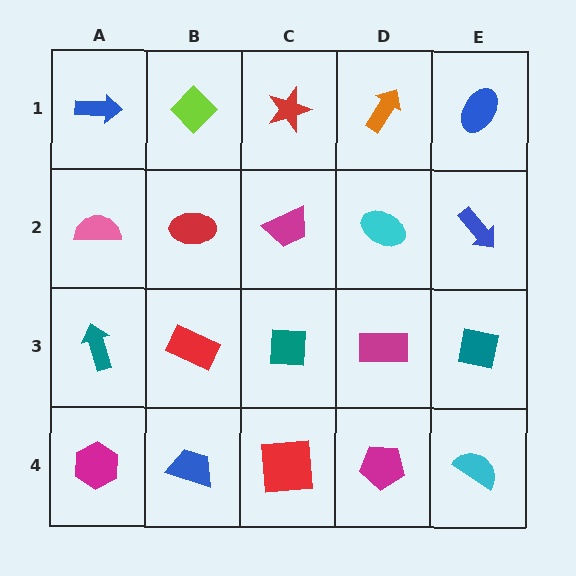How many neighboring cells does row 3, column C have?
4.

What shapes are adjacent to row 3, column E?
A blue arrow (row 2, column E), a cyan semicircle (row 4, column E), a magenta rectangle (row 3, column D).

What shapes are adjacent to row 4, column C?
A teal square (row 3, column C), a blue trapezoid (row 4, column B), a magenta pentagon (row 4, column D).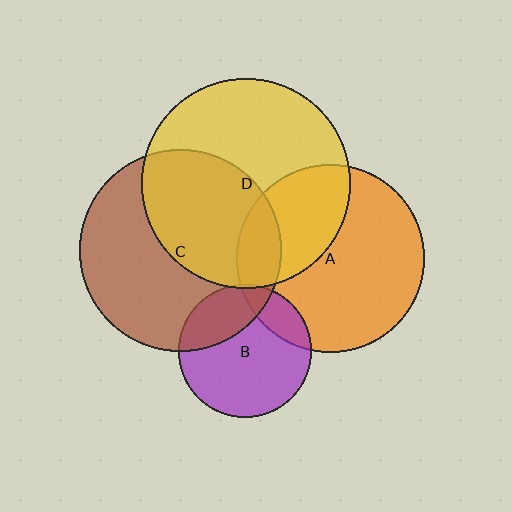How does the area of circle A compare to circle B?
Approximately 2.0 times.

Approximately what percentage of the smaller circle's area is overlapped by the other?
Approximately 45%.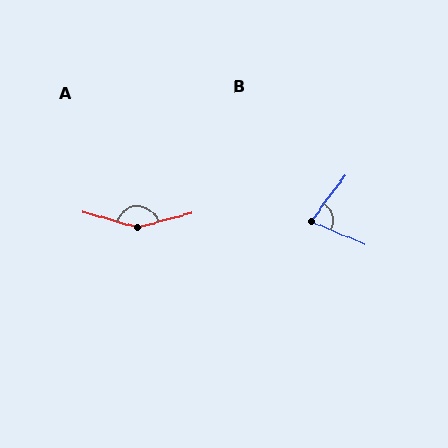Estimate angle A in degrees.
Approximately 150 degrees.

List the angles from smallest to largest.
B (76°), A (150°).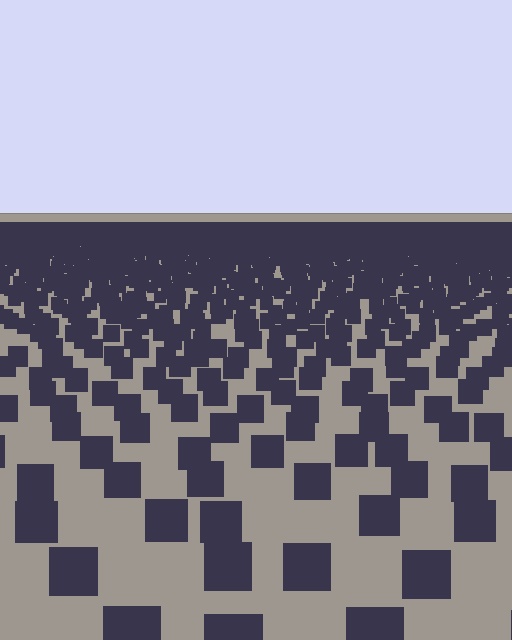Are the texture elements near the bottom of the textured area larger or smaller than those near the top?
Larger. Near the bottom, elements are closer to the viewer and appear at a bigger on-screen size.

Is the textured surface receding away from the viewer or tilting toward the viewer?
The surface is receding away from the viewer. Texture elements get smaller and denser toward the top.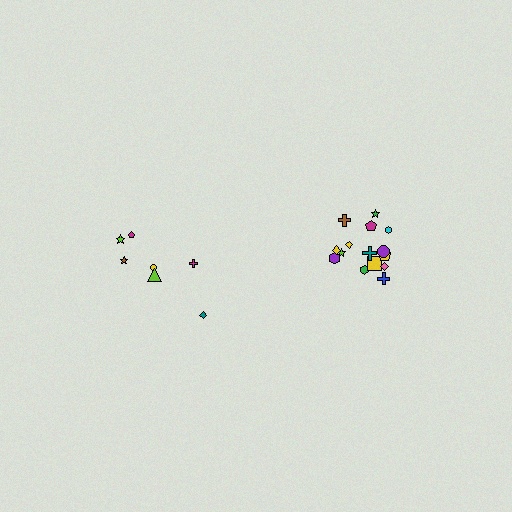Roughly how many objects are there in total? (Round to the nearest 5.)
Roughly 20 objects in total.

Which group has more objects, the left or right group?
The right group.